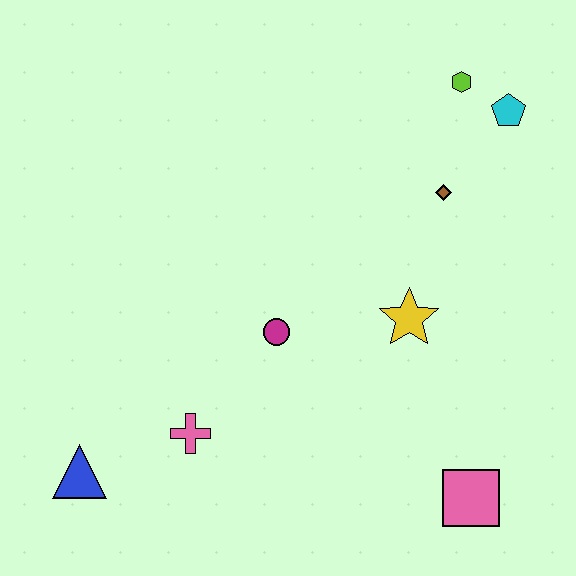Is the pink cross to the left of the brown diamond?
Yes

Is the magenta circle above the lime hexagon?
No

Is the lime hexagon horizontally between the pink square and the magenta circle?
Yes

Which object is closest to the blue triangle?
The pink cross is closest to the blue triangle.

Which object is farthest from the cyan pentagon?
The blue triangle is farthest from the cyan pentagon.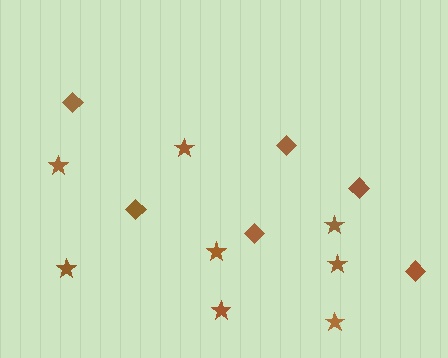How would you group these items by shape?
There are 2 groups: one group of stars (8) and one group of diamonds (6).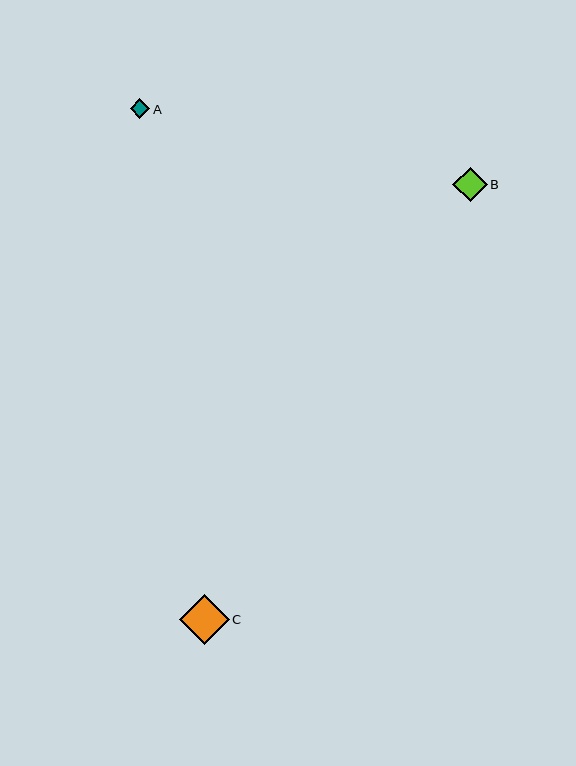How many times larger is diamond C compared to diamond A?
Diamond C is approximately 2.5 times the size of diamond A.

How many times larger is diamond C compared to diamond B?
Diamond C is approximately 1.5 times the size of diamond B.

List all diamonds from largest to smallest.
From largest to smallest: C, B, A.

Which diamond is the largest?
Diamond C is the largest with a size of approximately 50 pixels.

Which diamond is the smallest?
Diamond A is the smallest with a size of approximately 20 pixels.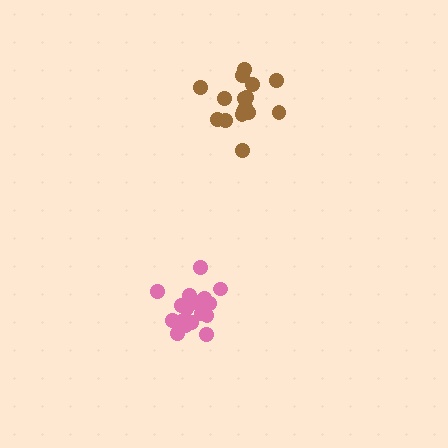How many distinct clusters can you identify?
There are 2 distinct clusters.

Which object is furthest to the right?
The brown cluster is rightmost.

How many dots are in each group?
Group 1: 16 dots, Group 2: 20 dots (36 total).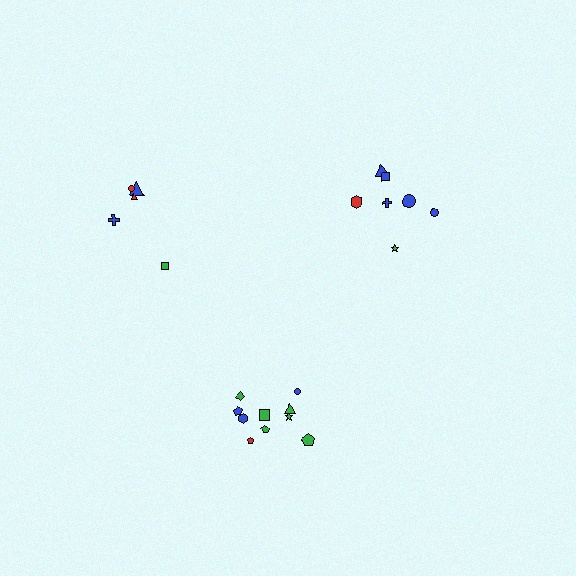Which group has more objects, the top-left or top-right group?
The top-right group.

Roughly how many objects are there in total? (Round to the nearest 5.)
Roughly 20 objects in total.